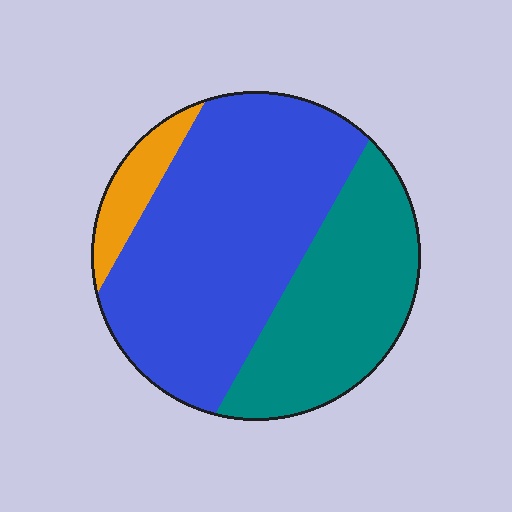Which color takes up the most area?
Blue, at roughly 60%.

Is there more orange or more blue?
Blue.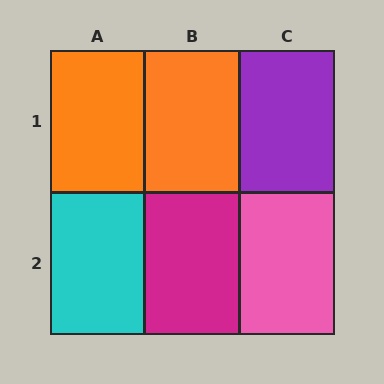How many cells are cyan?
1 cell is cyan.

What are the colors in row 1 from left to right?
Orange, orange, purple.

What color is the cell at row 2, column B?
Magenta.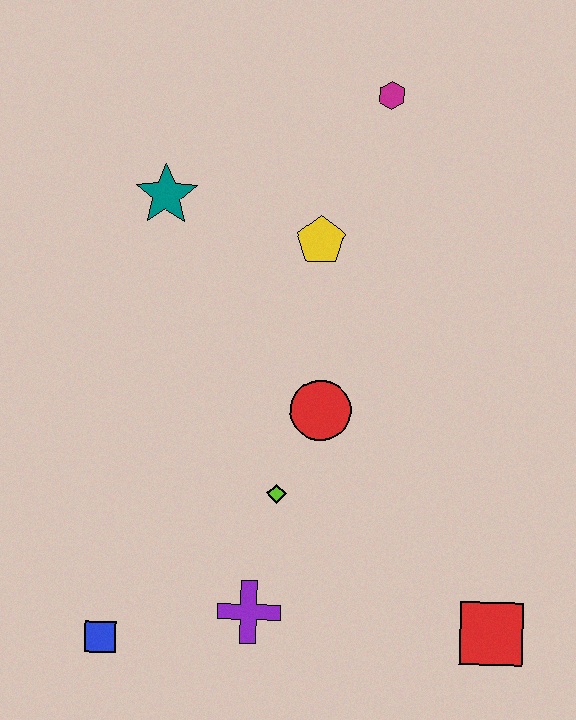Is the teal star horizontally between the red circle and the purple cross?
No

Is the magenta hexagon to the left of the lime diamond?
No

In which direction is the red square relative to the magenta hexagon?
The red square is below the magenta hexagon.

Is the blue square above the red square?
No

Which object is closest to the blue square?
The purple cross is closest to the blue square.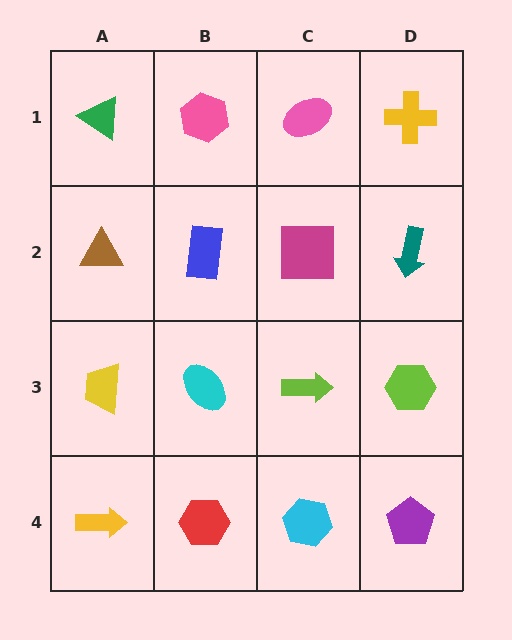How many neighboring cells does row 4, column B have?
3.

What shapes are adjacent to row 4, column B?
A cyan ellipse (row 3, column B), a yellow arrow (row 4, column A), a cyan hexagon (row 4, column C).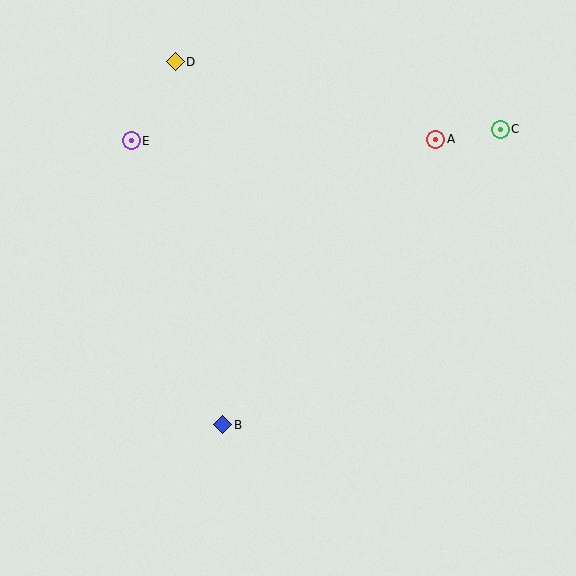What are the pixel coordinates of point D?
Point D is at (175, 62).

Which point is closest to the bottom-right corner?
Point B is closest to the bottom-right corner.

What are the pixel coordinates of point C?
Point C is at (500, 129).